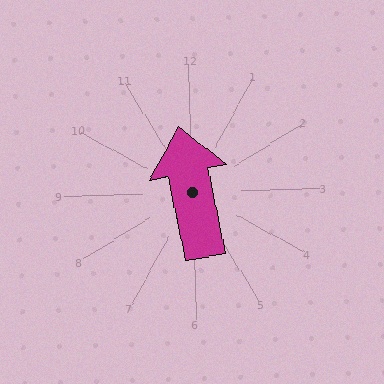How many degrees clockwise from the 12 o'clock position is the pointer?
Approximately 350 degrees.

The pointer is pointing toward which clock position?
Roughly 12 o'clock.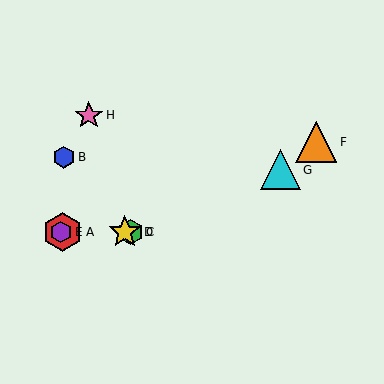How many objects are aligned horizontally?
4 objects (A, C, D, E) are aligned horizontally.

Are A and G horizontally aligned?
No, A is at y≈232 and G is at y≈170.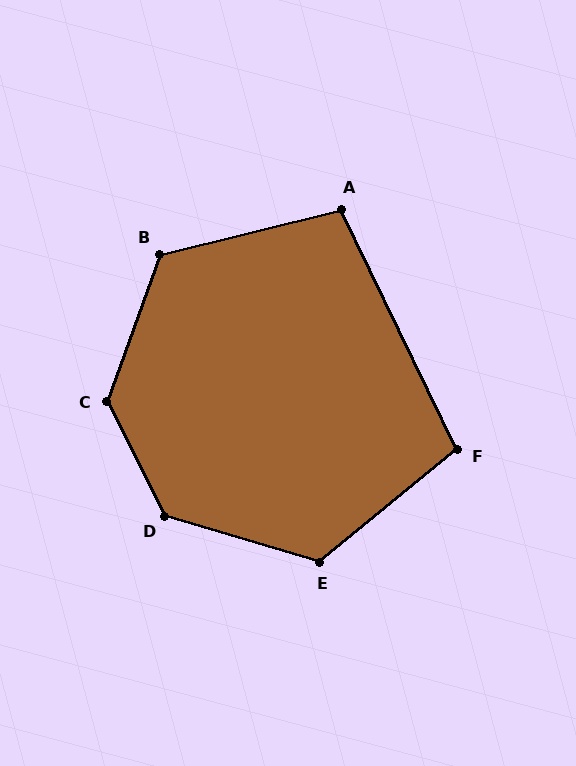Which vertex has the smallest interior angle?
A, at approximately 102 degrees.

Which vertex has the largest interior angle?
C, at approximately 134 degrees.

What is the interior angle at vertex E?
Approximately 124 degrees (obtuse).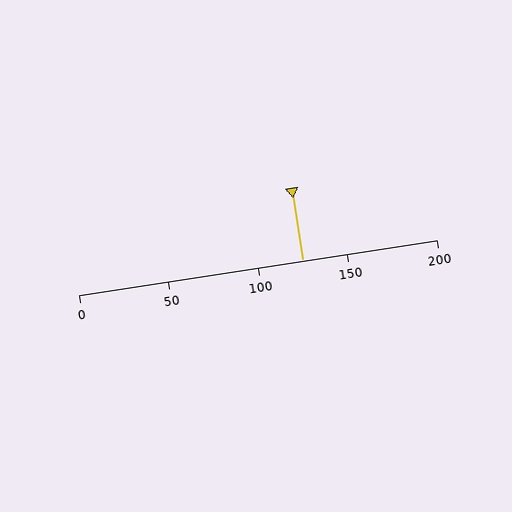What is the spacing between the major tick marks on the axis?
The major ticks are spaced 50 apart.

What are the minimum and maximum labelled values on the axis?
The axis runs from 0 to 200.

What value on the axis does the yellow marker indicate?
The marker indicates approximately 125.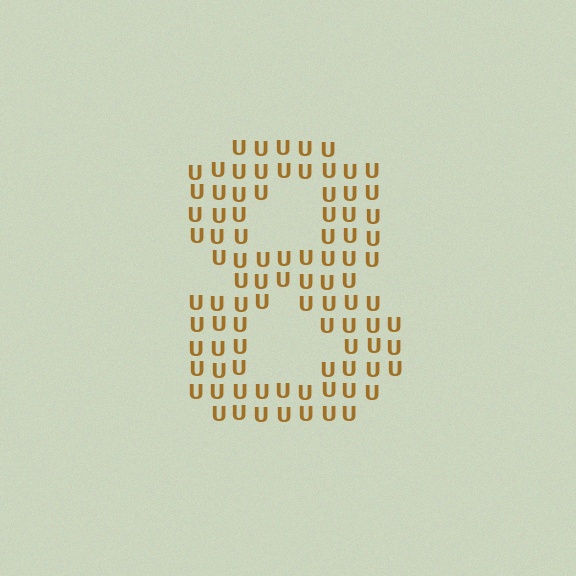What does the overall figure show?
The overall figure shows the digit 8.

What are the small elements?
The small elements are letter U's.